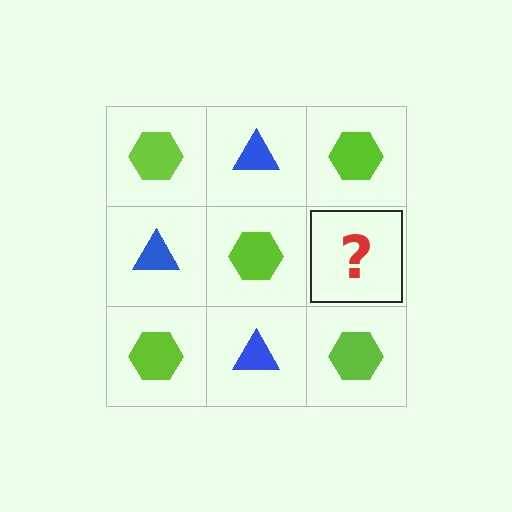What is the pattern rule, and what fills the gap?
The rule is that it alternates lime hexagon and blue triangle in a checkerboard pattern. The gap should be filled with a blue triangle.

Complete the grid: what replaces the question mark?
The question mark should be replaced with a blue triangle.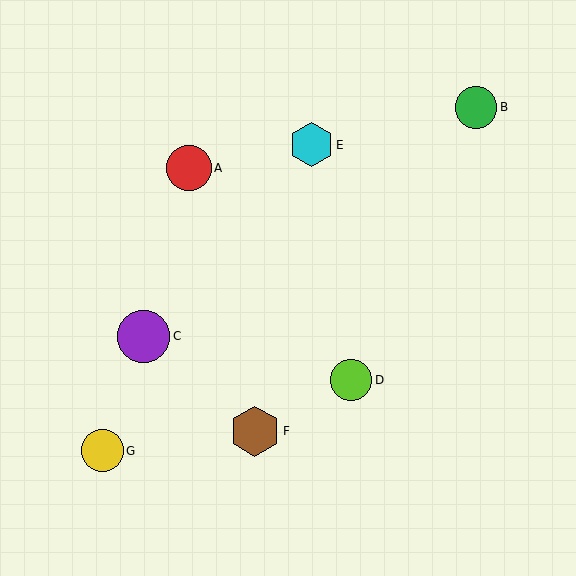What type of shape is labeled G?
Shape G is a yellow circle.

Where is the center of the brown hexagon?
The center of the brown hexagon is at (255, 431).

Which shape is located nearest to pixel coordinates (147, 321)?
The purple circle (labeled C) at (144, 336) is nearest to that location.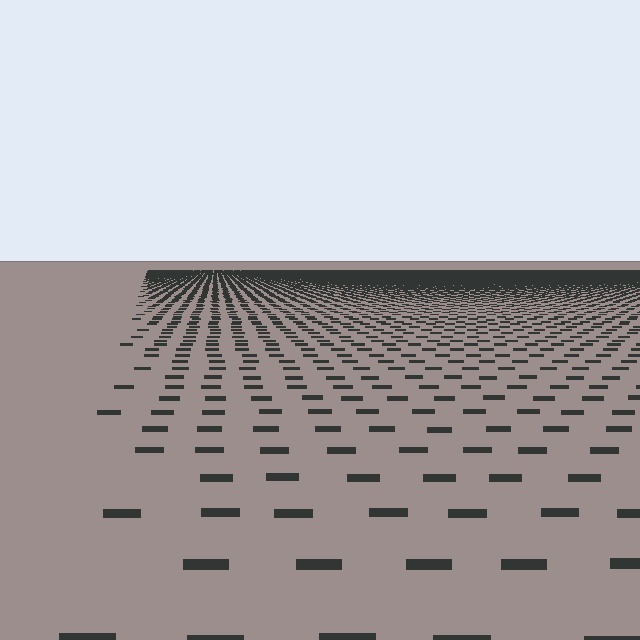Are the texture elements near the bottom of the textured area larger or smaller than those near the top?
Larger. Near the bottom, elements are closer to the viewer and appear at a bigger on-screen size.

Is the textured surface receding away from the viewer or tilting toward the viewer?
The surface is receding away from the viewer. Texture elements get smaller and denser toward the top.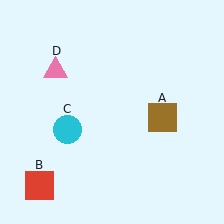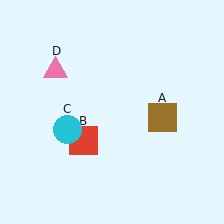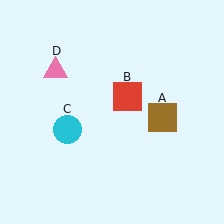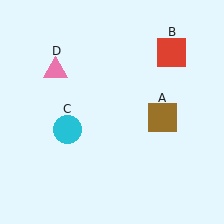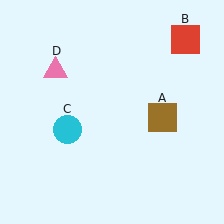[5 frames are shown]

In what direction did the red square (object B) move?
The red square (object B) moved up and to the right.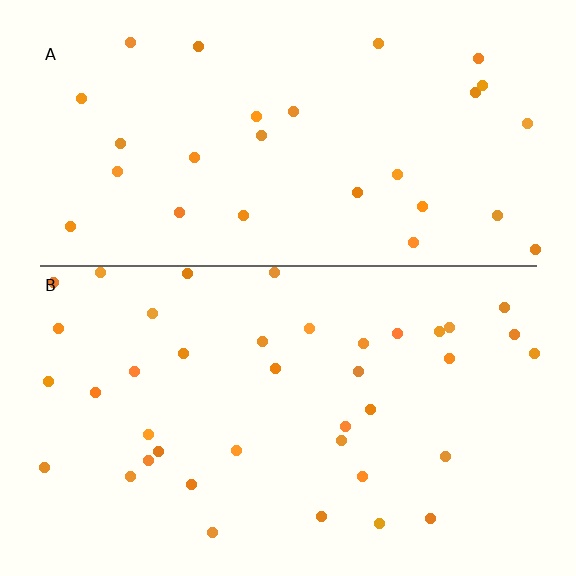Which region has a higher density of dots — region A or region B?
B (the bottom).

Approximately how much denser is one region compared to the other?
Approximately 1.4× — region B over region A.